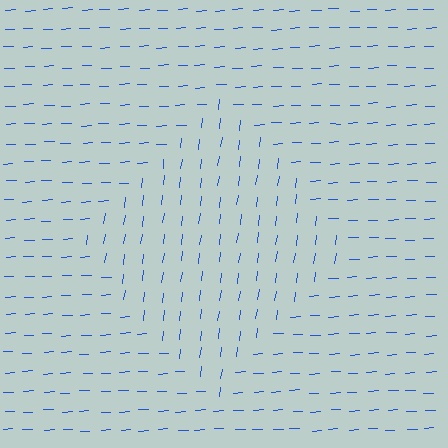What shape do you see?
I see a diamond.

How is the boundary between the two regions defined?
The boundary is defined purely by a change in line orientation (approximately 80 degrees difference). All lines are the same color and thickness.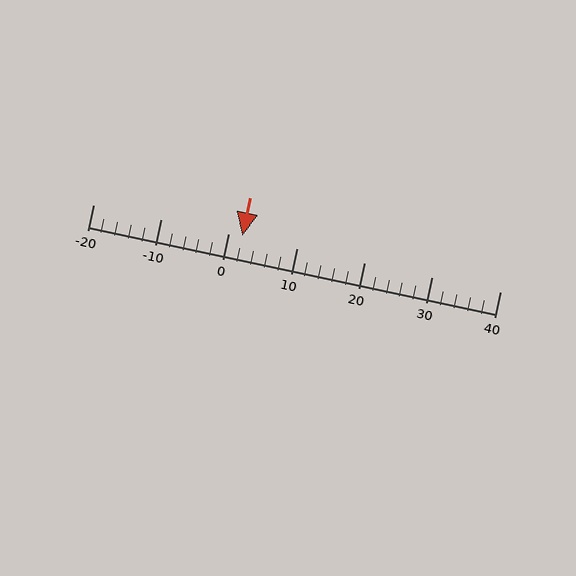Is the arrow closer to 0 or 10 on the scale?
The arrow is closer to 0.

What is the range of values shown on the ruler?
The ruler shows values from -20 to 40.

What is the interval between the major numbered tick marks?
The major tick marks are spaced 10 units apart.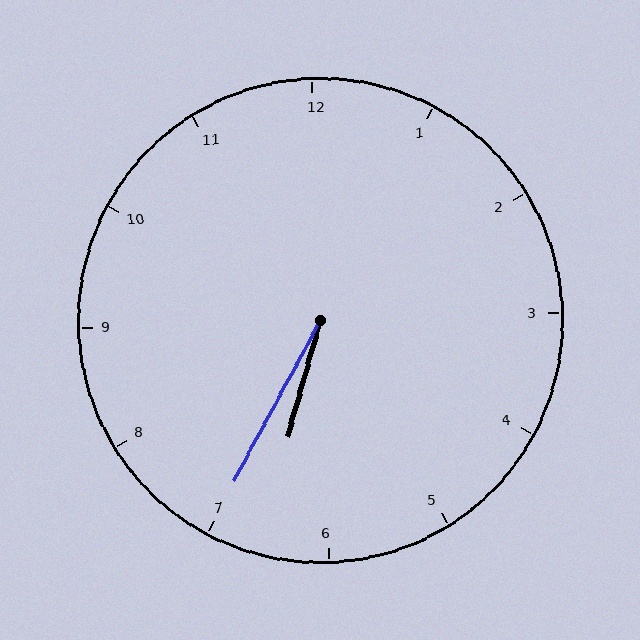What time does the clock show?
6:35.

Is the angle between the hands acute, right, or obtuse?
It is acute.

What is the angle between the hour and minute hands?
Approximately 12 degrees.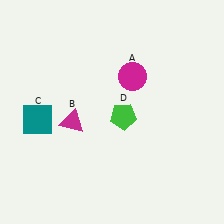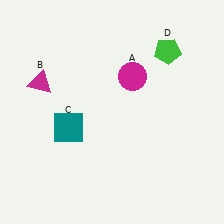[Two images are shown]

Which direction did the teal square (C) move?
The teal square (C) moved right.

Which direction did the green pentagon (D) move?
The green pentagon (D) moved up.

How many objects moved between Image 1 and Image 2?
3 objects moved between the two images.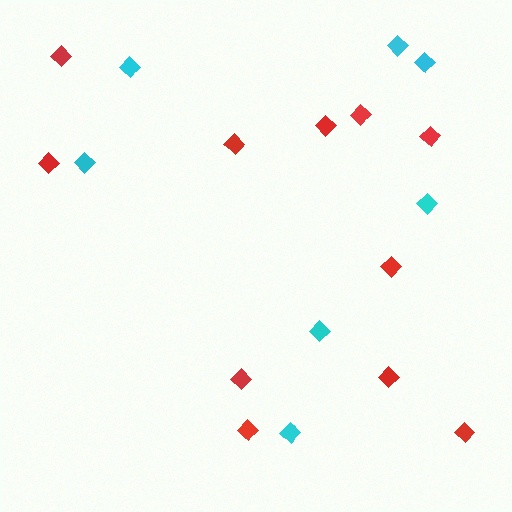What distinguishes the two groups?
There are 2 groups: one group of cyan diamonds (7) and one group of red diamonds (11).